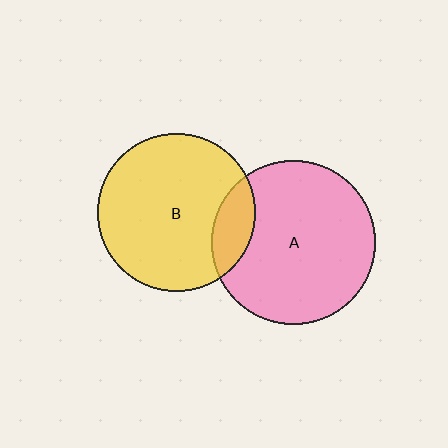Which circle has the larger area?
Circle A (pink).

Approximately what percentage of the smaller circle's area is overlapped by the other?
Approximately 15%.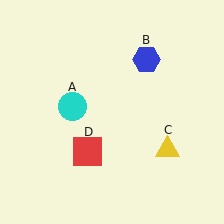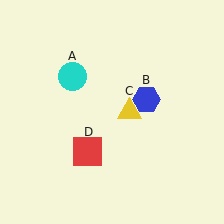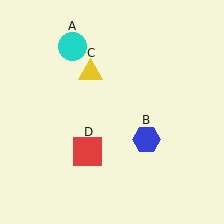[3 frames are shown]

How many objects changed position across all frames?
3 objects changed position: cyan circle (object A), blue hexagon (object B), yellow triangle (object C).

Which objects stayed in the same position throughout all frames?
Red square (object D) remained stationary.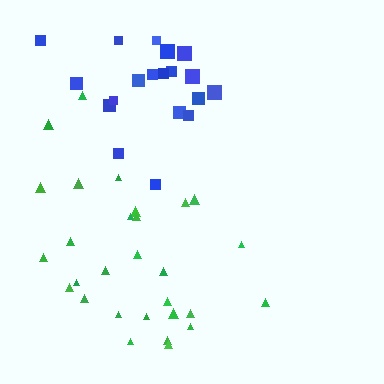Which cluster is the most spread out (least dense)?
Green.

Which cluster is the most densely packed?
Blue.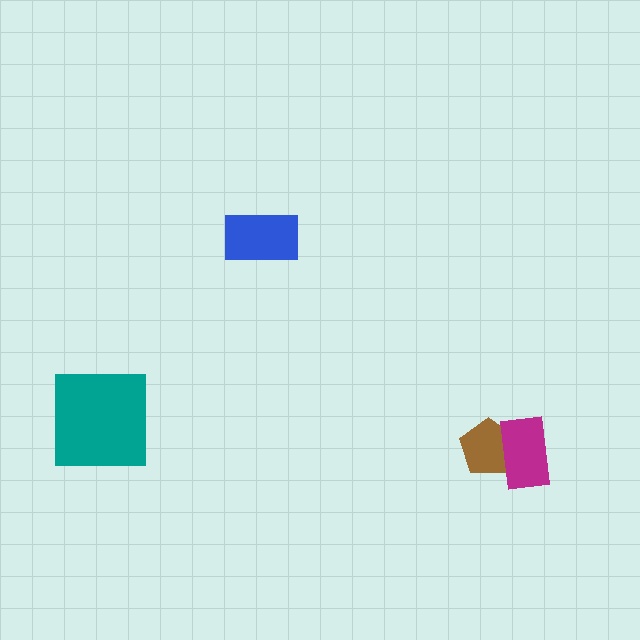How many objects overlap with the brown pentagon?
1 object overlaps with the brown pentagon.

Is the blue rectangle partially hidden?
No, no other shape covers it.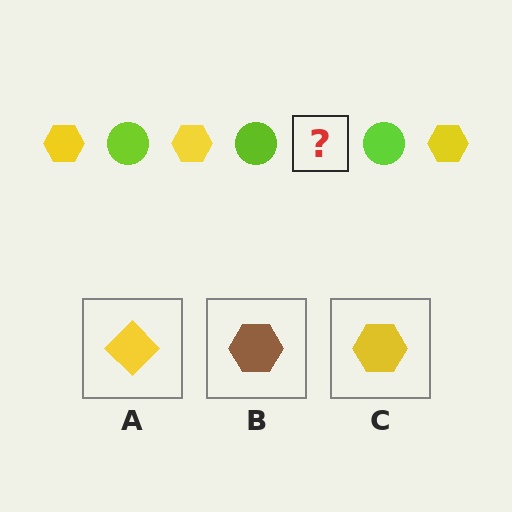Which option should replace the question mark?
Option C.